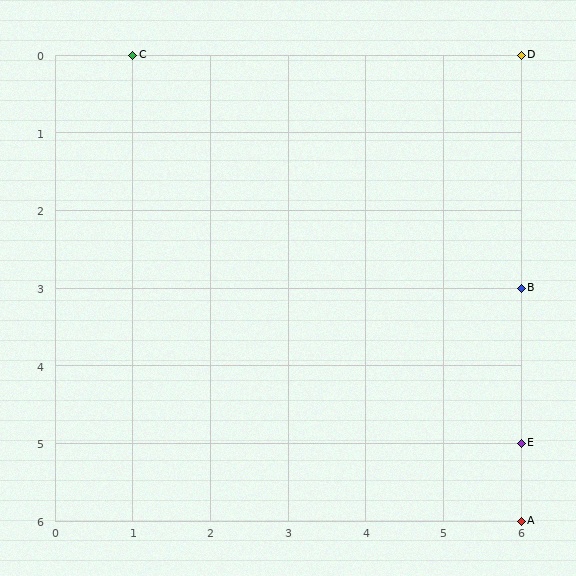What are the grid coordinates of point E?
Point E is at grid coordinates (6, 5).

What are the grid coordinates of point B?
Point B is at grid coordinates (6, 3).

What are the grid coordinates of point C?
Point C is at grid coordinates (1, 0).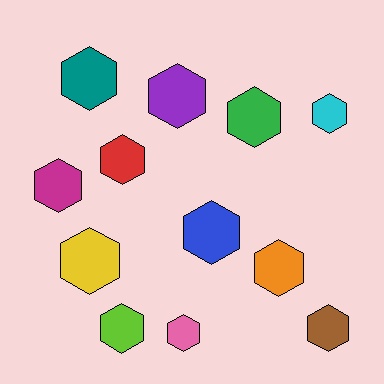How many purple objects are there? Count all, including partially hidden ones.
There is 1 purple object.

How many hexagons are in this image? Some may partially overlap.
There are 12 hexagons.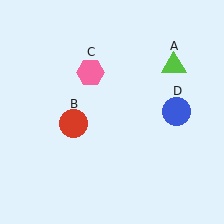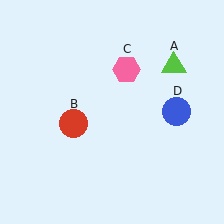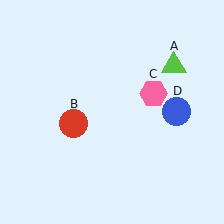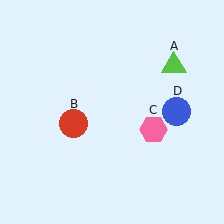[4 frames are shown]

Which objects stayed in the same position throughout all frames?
Lime triangle (object A) and red circle (object B) and blue circle (object D) remained stationary.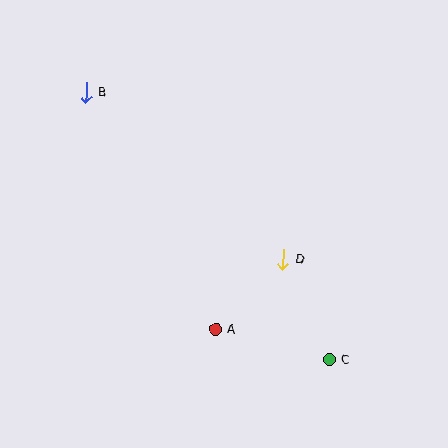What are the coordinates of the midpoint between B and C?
The midpoint between B and C is at (208, 225).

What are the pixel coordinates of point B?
Point B is at (86, 92).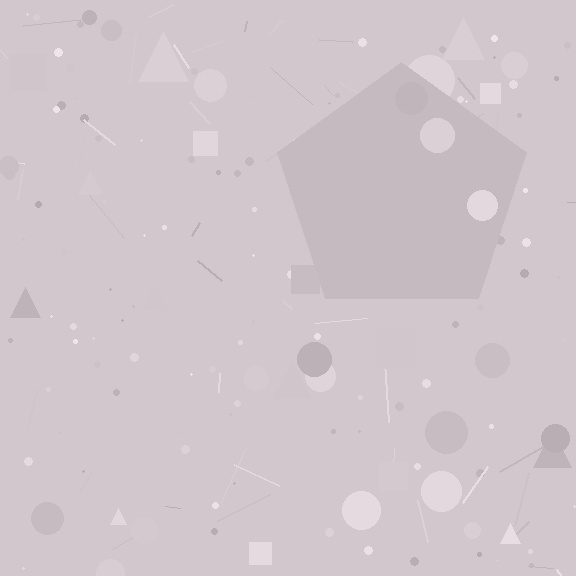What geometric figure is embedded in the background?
A pentagon is embedded in the background.